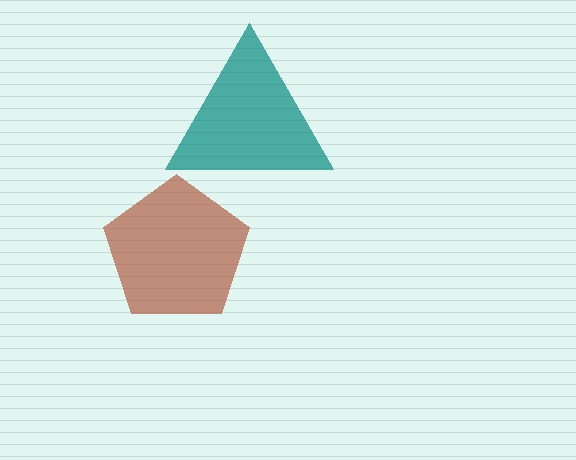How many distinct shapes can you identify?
There are 2 distinct shapes: a brown pentagon, a teal triangle.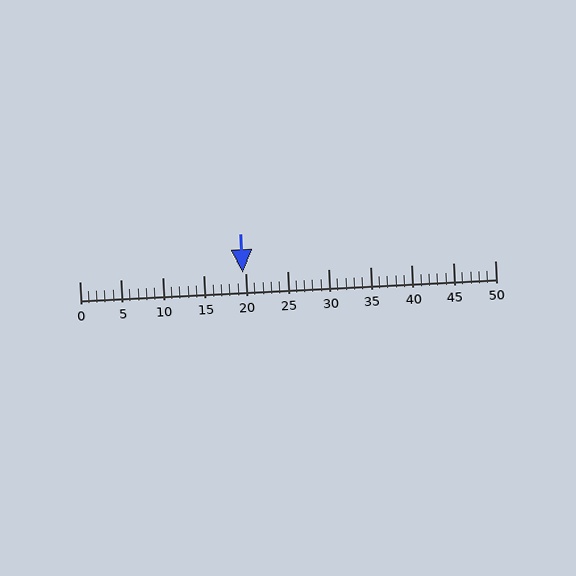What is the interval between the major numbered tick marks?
The major tick marks are spaced 5 units apart.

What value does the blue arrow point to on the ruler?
The blue arrow points to approximately 20.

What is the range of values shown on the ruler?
The ruler shows values from 0 to 50.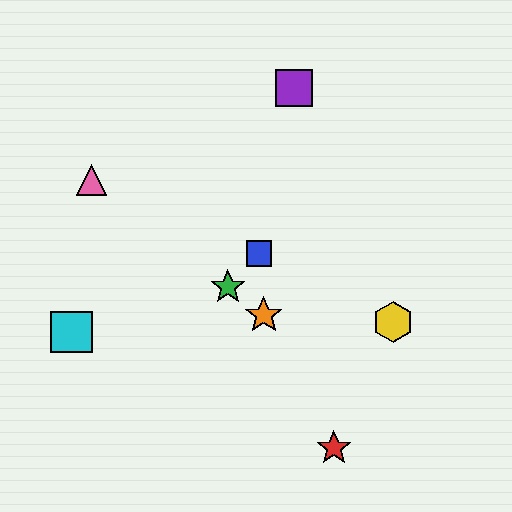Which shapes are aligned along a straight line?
The green star, the orange star, the pink triangle are aligned along a straight line.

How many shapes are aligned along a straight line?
3 shapes (the green star, the orange star, the pink triangle) are aligned along a straight line.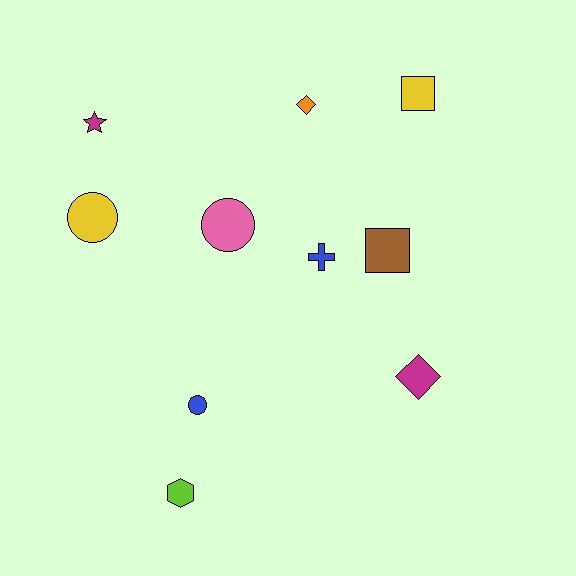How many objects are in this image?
There are 10 objects.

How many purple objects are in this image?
There are no purple objects.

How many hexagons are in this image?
There is 1 hexagon.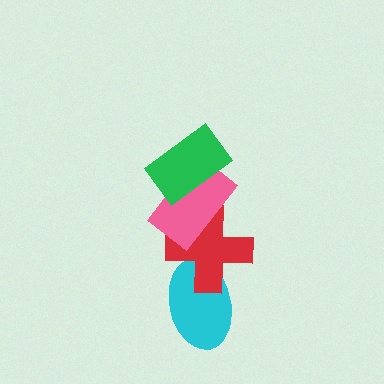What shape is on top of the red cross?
The pink rectangle is on top of the red cross.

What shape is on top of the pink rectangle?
The green rectangle is on top of the pink rectangle.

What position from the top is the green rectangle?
The green rectangle is 1st from the top.